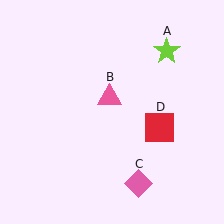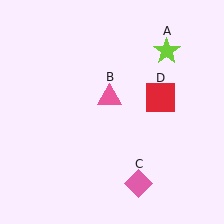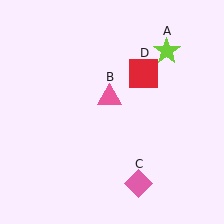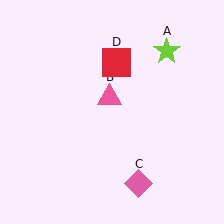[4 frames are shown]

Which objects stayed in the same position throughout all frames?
Lime star (object A) and pink triangle (object B) and pink diamond (object C) remained stationary.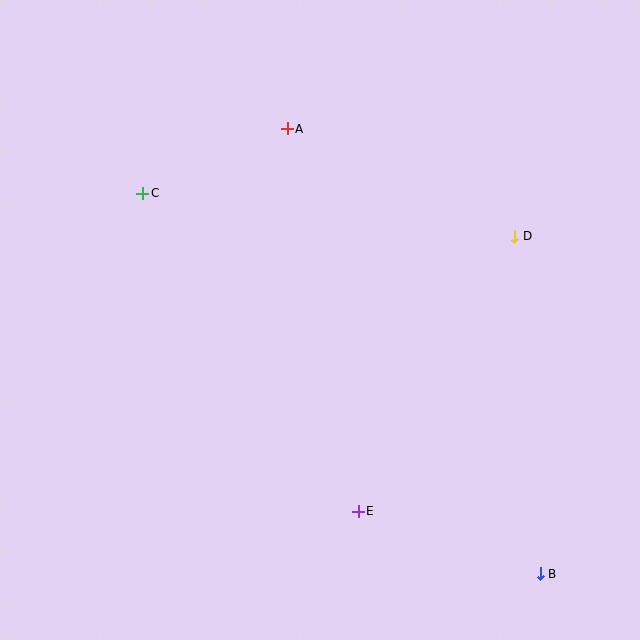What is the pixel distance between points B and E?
The distance between B and E is 193 pixels.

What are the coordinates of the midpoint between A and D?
The midpoint between A and D is at (401, 182).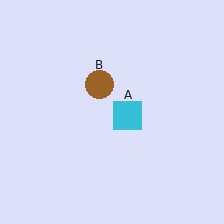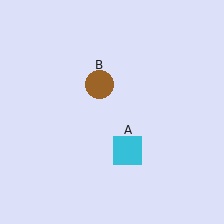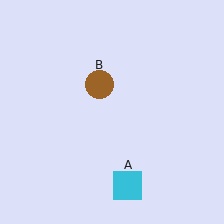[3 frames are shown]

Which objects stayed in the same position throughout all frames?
Brown circle (object B) remained stationary.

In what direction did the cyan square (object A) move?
The cyan square (object A) moved down.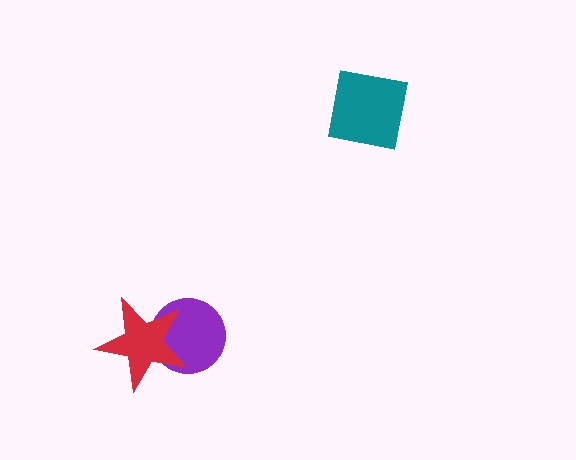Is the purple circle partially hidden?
Yes, it is partially covered by another shape.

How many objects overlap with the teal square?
0 objects overlap with the teal square.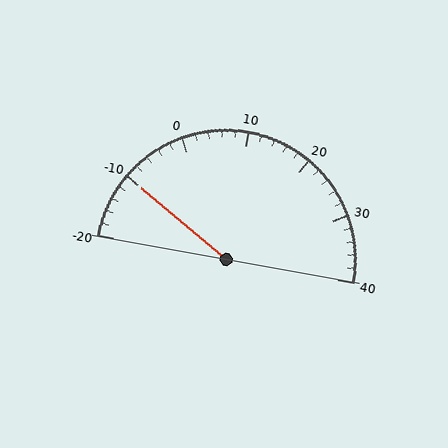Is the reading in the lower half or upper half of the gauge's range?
The reading is in the lower half of the range (-20 to 40).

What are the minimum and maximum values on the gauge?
The gauge ranges from -20 to 40.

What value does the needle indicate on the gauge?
The needle indicates approximately -10.